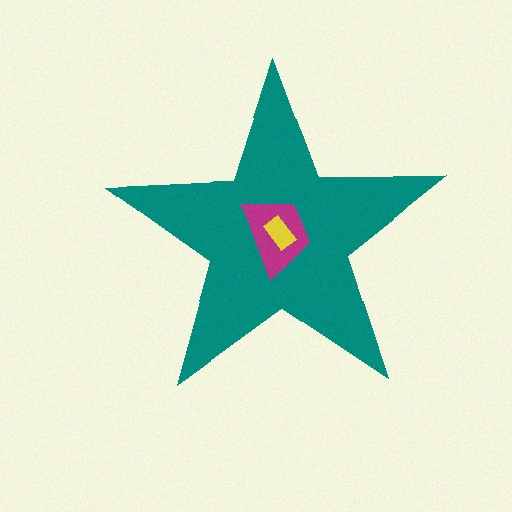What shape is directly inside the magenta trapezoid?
The yellow rectangle.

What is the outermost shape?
The teal star.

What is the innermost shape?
The yellow rectangle.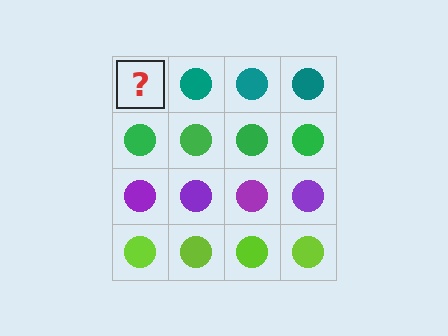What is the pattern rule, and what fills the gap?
The rule is that each row has a consistent color. The gap should be filled with a teal circle.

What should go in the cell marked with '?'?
The missing cell should contain a teal circle.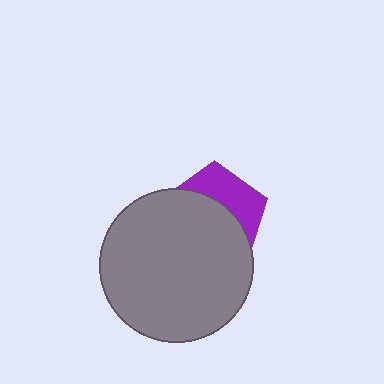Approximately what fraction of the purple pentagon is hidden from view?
Roughly 64% of the purple pentagon is hidden behind the gray circle.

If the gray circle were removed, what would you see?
You would see the complete purple pentagon.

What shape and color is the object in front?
The object in front is a gray circle.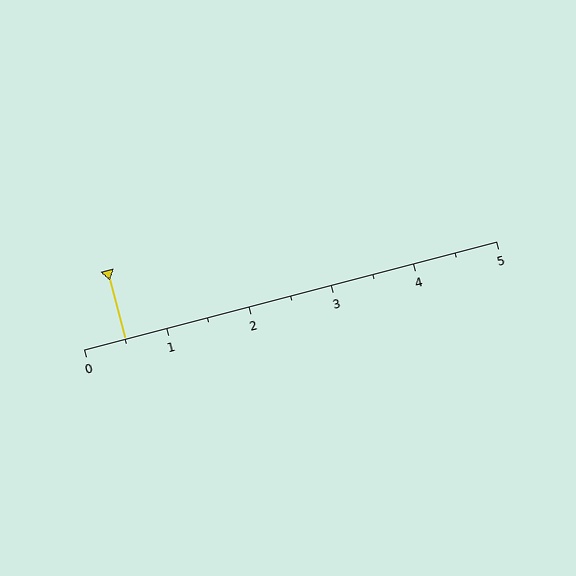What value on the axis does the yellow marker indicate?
The marker indicates approximately 0.5.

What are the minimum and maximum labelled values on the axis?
The axis runs from 0 to 5.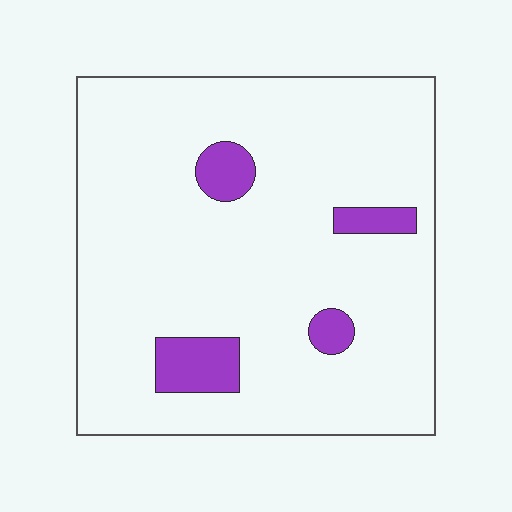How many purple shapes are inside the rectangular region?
4.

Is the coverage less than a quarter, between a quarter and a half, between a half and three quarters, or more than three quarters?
Less than a quarter.